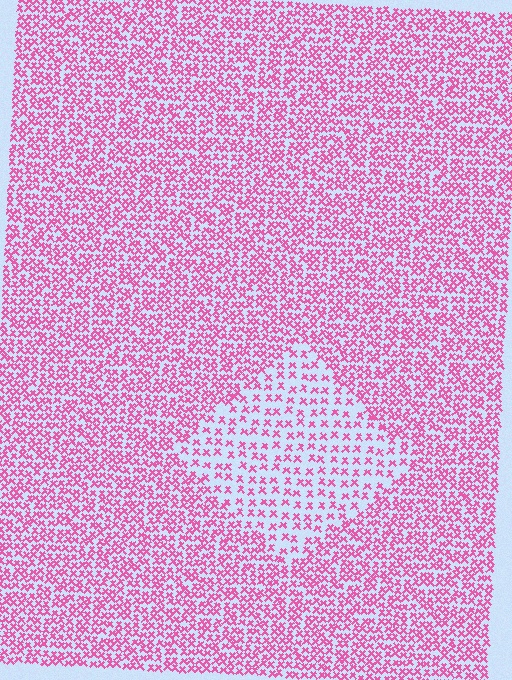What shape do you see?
I see a diamond.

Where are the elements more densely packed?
The elements are more densely packed outside the diamond boundary.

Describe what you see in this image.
The image contains small pink elements arranged at two different densities. A diamond-shaped region is visible where the elements are less densely packed than the surrounding area.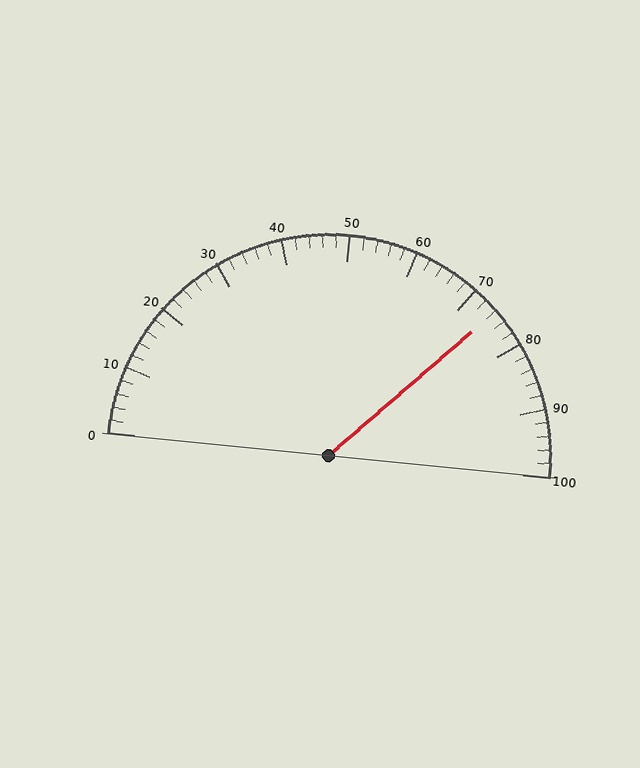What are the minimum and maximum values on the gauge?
The gauge ranges from 0 to 100.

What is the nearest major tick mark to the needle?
The nearest major tick mark is 70.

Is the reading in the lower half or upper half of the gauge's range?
The reading is in the upper half of the range (0 to 100).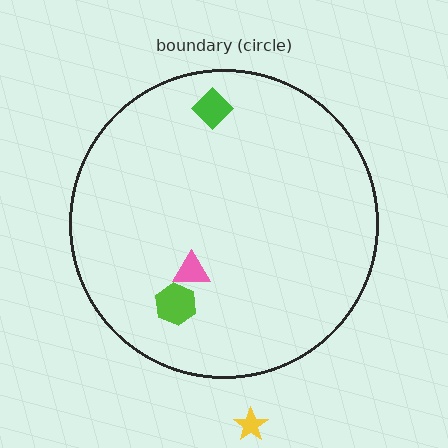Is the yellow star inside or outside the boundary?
Outside.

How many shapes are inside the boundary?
3 inside, 1 outside.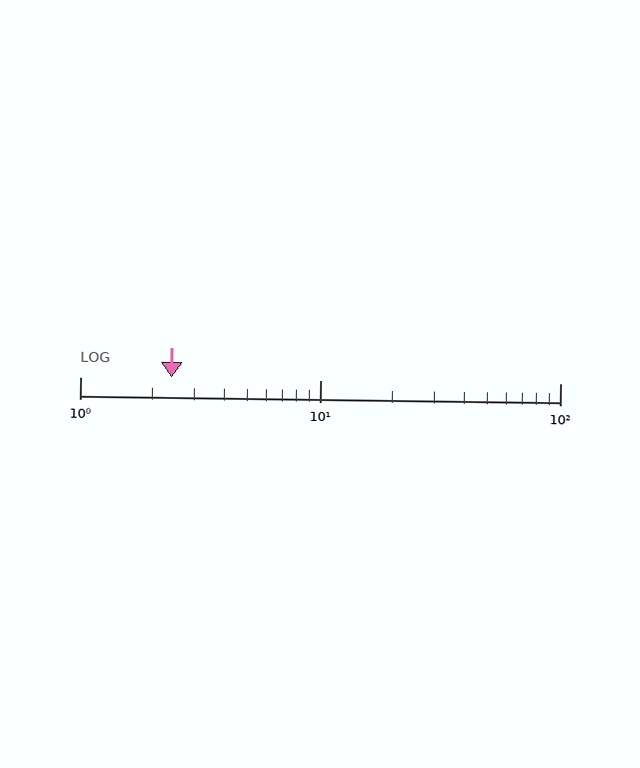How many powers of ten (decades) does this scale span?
The scale spans 2 decades, from 1 to 100.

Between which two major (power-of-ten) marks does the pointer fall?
The pointer is between 1 and 10.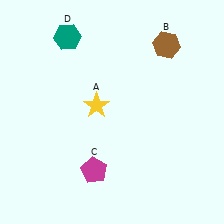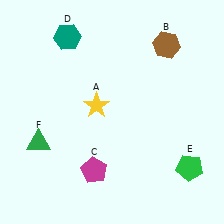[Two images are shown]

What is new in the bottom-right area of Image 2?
A green pentagon (E) was added in the bottom-right area of Image 2.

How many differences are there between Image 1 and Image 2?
There are 2 differences between the two images.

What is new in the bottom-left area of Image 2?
A green triangle (F) was added in the bottom-left area of Image 2.